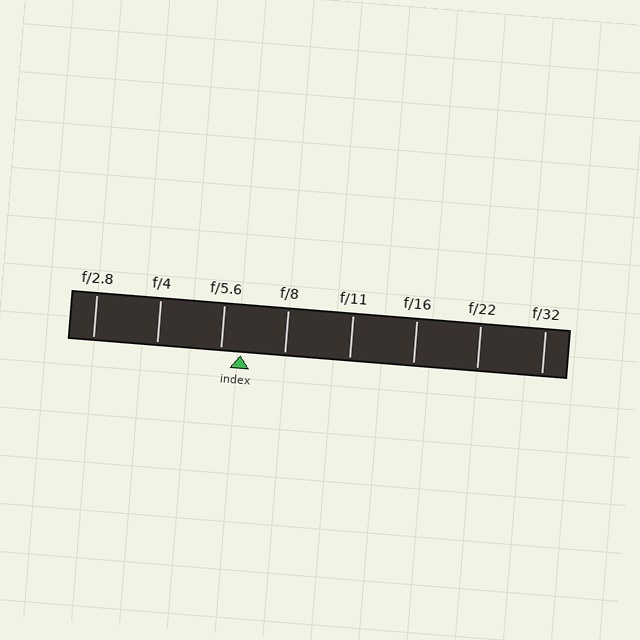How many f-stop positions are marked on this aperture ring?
There are 8 f-stop positions marked.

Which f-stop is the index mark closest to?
The index mark is closest to f/5.6.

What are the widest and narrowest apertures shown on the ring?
The widest aperture shown is f/2.8 and the narrowest is f/32.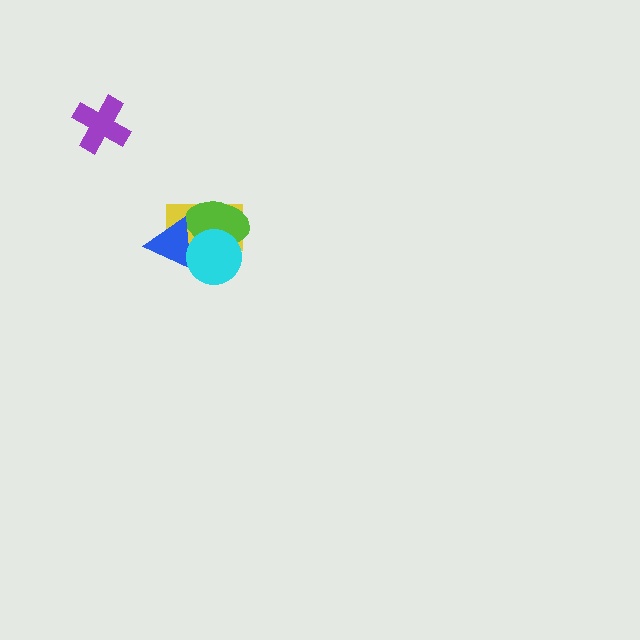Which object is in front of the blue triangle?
The cyan circle is in front of the blue triangle.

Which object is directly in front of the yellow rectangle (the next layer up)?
The lime ellipse is directly in front of the yellow rectangle.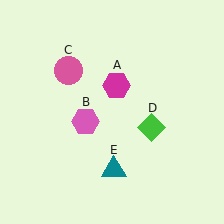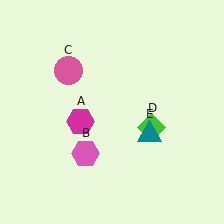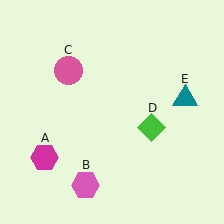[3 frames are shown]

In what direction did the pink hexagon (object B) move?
The pink hexagon (object B) moved down.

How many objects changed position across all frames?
3 objects changed position: magenta hexagon (object A), pink hexagon (object B), teal triangle (object E).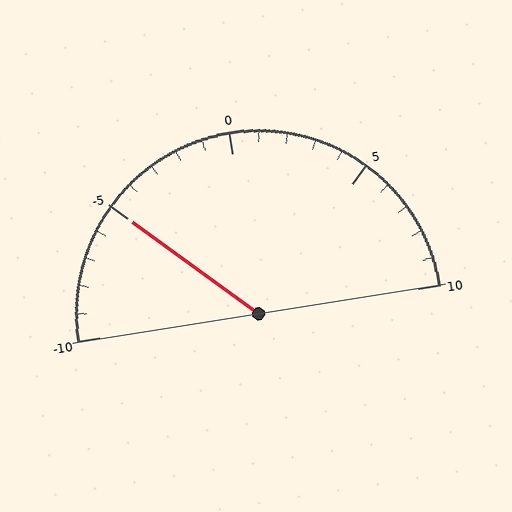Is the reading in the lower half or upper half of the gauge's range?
The reading is in the lower half of the range (-10 to 10).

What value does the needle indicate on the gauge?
The needle indicates approximately -5.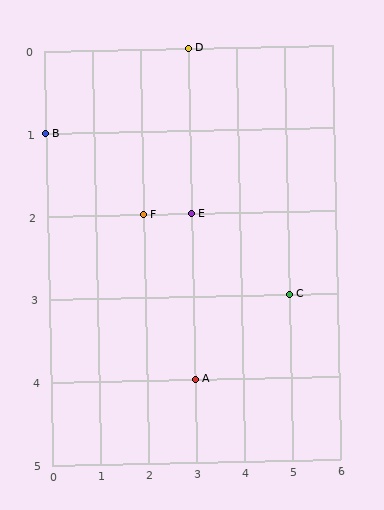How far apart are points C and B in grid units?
Points C and B are 5 columns and 2 rows apart (about 5.4 grid units diagonally).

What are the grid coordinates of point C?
Point C is at grid coordinates (5, 3).